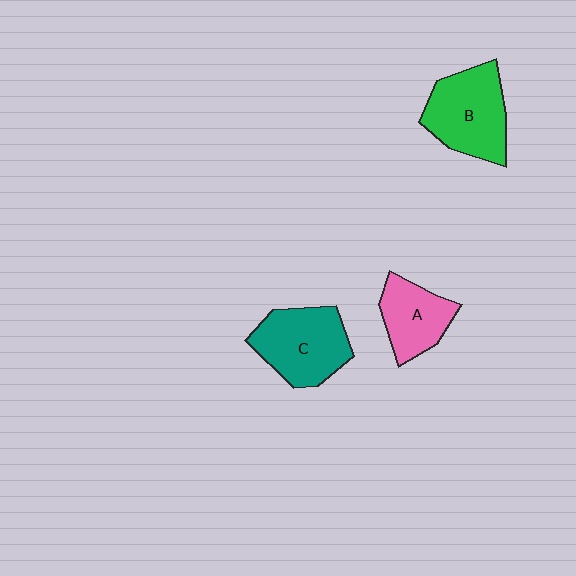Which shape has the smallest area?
Shape A (pink).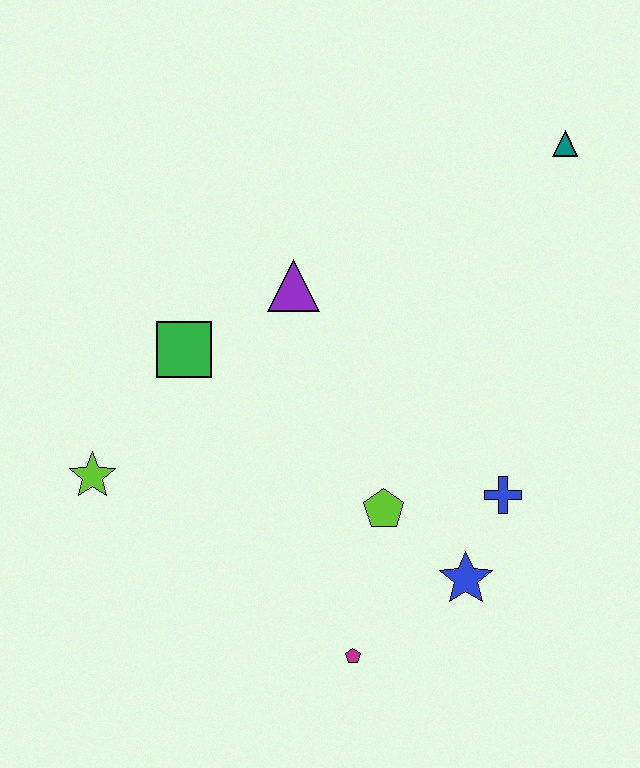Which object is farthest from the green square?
The teal triangle is farthest from the green square.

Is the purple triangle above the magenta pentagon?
Yes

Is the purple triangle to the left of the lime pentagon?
Yes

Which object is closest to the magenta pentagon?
The blue star is closest to the magenta pentagon.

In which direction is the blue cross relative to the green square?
The blue cross is to the right of the green square.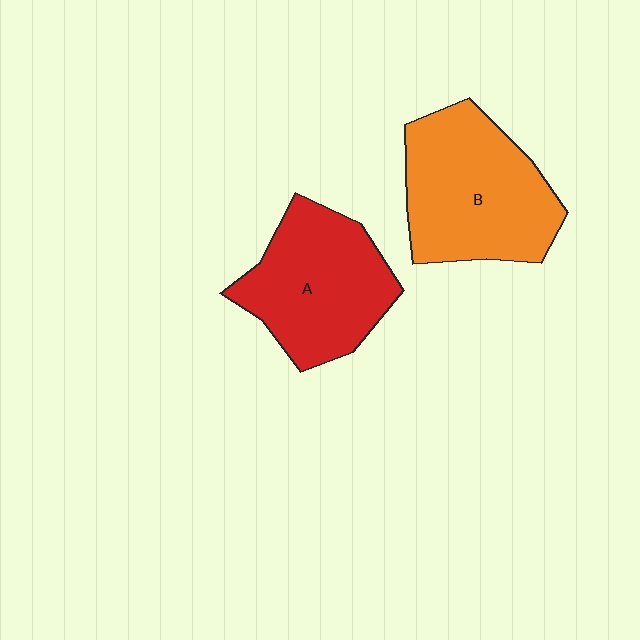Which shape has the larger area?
Shape B (orange).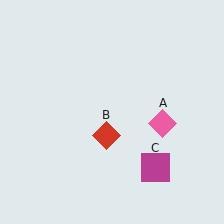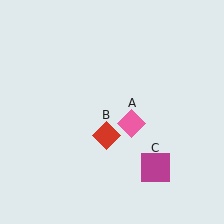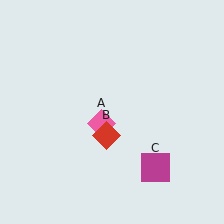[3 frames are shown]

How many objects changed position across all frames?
1 object changed position: pink diamond (object A).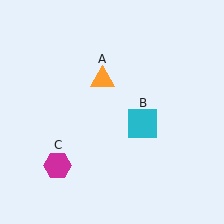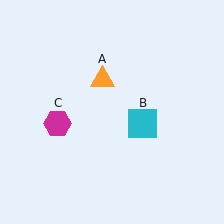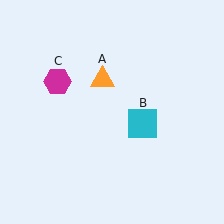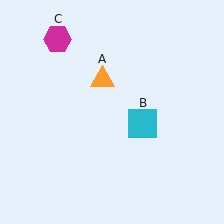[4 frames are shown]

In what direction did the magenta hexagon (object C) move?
The magenta hexagon (object C) moved up.